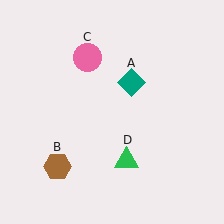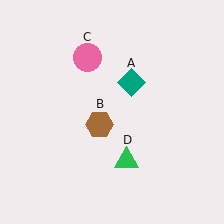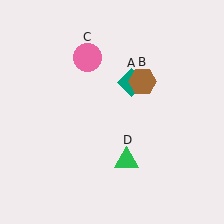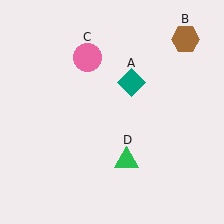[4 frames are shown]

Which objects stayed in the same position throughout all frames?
Teal diamond (object A) and pink circle (object C) and green triangle (object D) remained stationary.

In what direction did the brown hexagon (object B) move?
The brown hexagon (object B) moved up and to the right.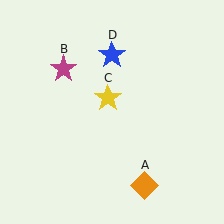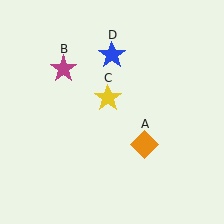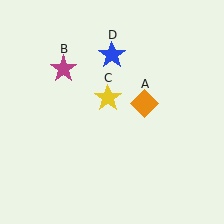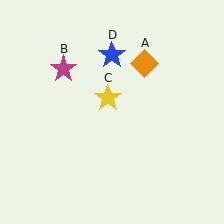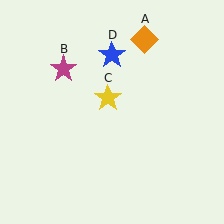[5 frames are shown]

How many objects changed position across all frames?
1 object changed position: orange diamond (object A).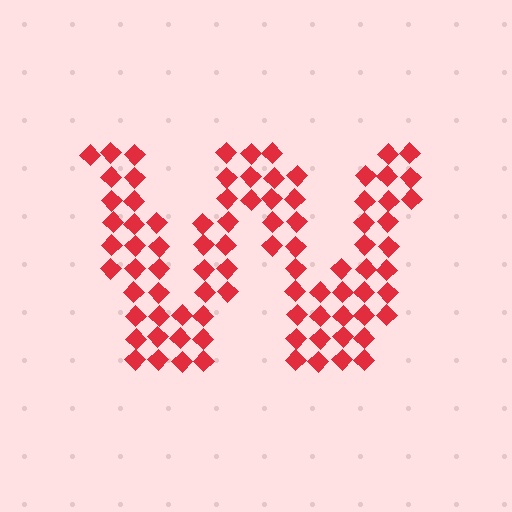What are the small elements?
The small elements are diamonds.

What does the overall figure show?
The overall figure shows the letter W.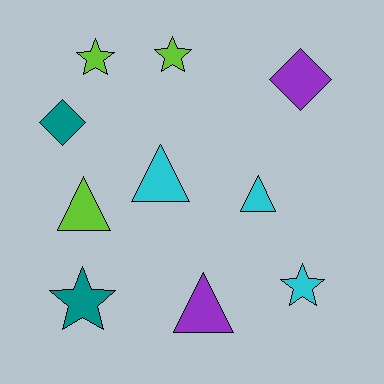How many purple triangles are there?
There is 1 purple triangle.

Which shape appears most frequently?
Triangle, with 4 objects.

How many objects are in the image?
There are 10 objects.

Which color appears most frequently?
Lime, with 3 objects.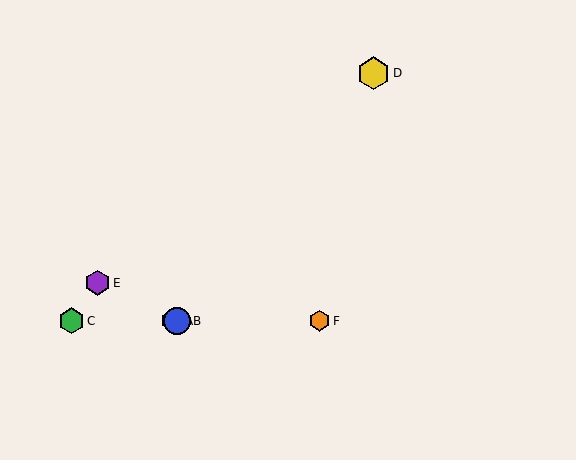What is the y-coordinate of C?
Object C is at y≈321.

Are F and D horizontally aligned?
No, F is at y≈321 and D is at y≈73.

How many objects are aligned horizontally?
4 objects (A, B, C, F) are aligned horizontally.